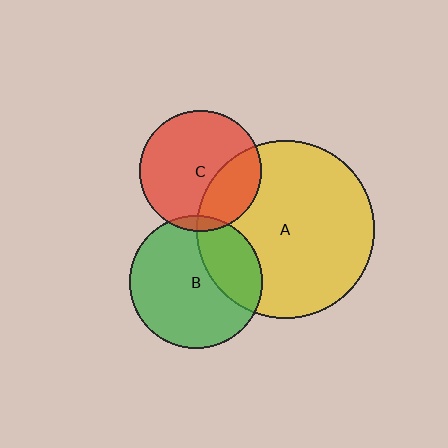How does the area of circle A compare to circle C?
Approximately 2.1 times.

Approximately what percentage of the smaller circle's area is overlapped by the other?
Approximately 30%.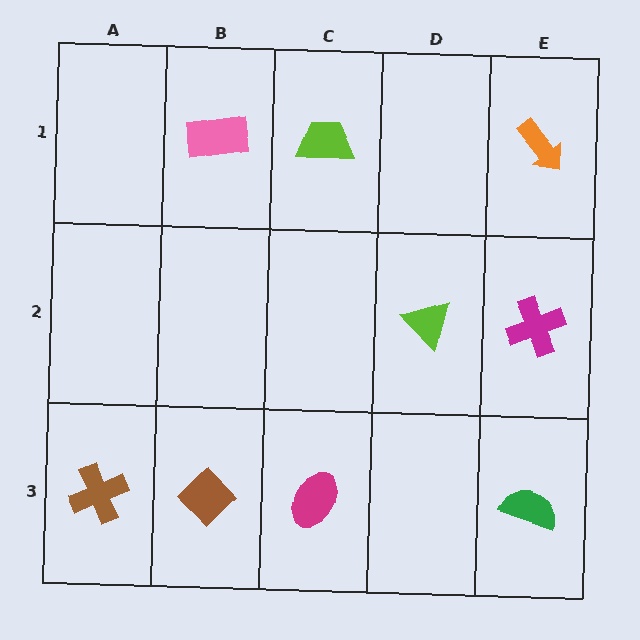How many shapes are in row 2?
2 shapes.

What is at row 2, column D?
A lime triangle.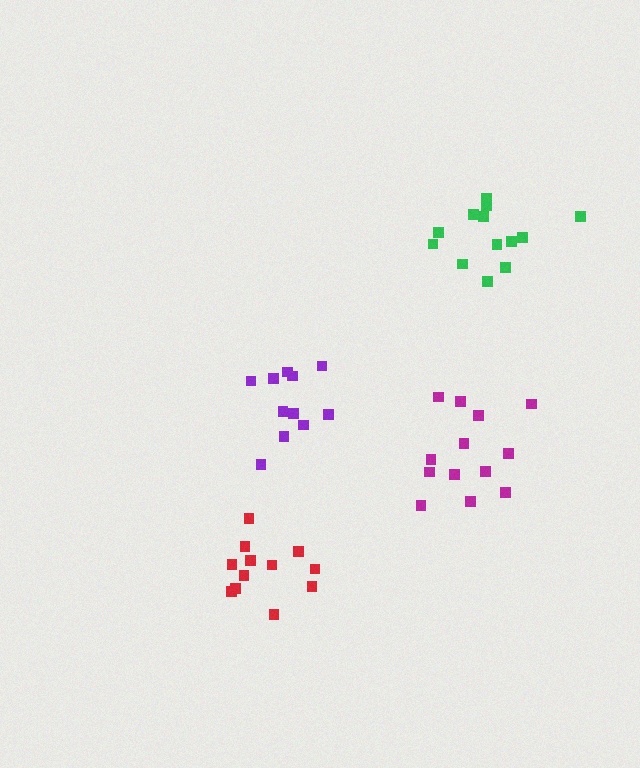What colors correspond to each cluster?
The clusters are colored: magenta, red, purple, green.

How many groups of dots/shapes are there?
There are 4 groups.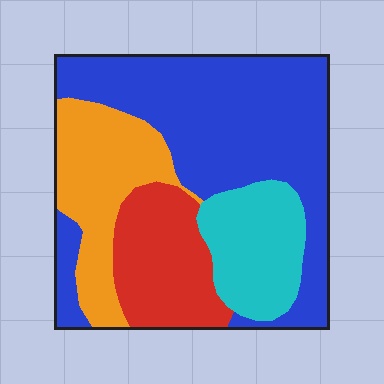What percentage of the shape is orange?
Orange covers 20% of the shape.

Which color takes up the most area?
Blue, at roughly 45%.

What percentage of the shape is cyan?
Cyan covers 16% of the shape.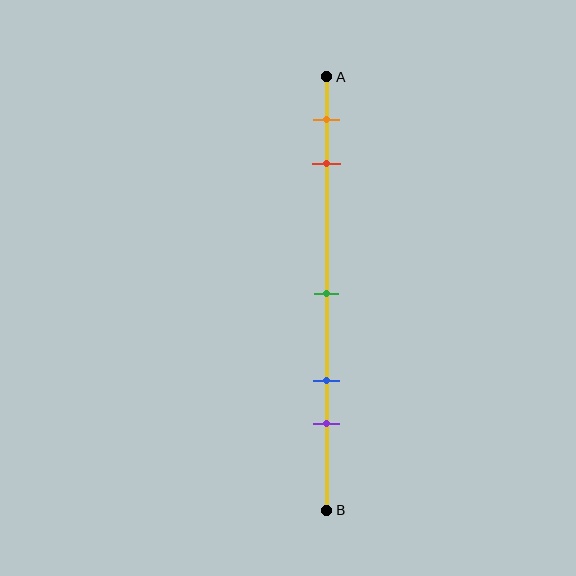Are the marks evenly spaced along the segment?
No, the marks are not evenly spaced.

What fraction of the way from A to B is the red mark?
The red mark is approximately 20% (0.2) of the way from A to B.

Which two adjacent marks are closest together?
The orange and red marks are the closest adjacent pair.